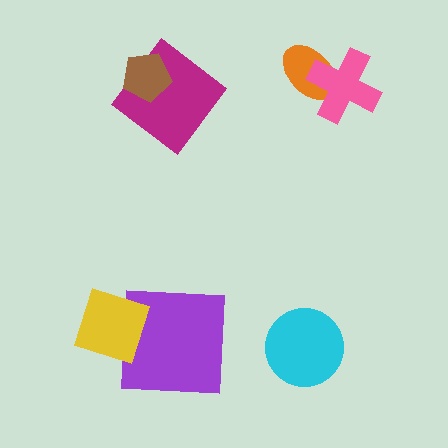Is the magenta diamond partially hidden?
Yes, it is partially covered by another shape.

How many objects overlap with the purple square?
1 object overlaps with the purple square.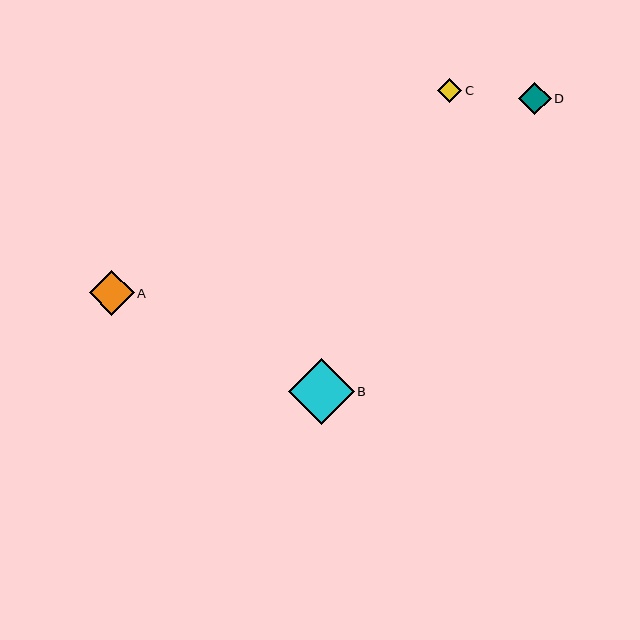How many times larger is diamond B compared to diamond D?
Diamond B is approximately 2.0 times the size of diamond D.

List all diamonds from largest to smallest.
From largest to smallest: B, A, D, C.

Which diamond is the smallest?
Diamond C is the smallest with a size of approximately 25 pixels.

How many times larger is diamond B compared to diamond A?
Diamond B is approximately 1.5 times the size of diamond A.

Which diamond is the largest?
Diamond B is the largest with a size of approximately 66 pixels.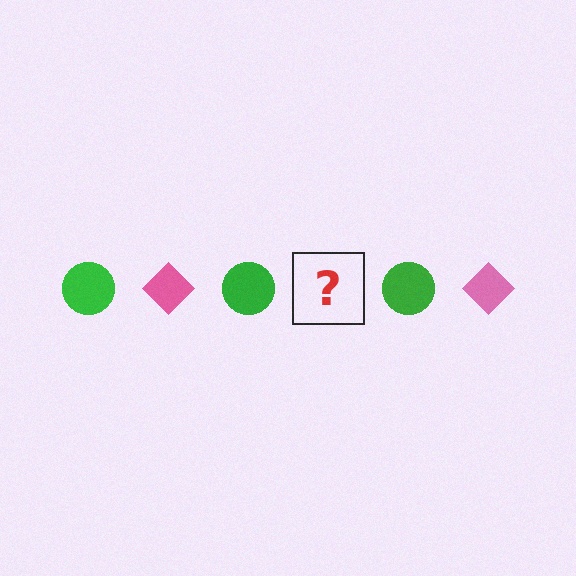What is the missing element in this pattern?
The missing element is a pink diamond.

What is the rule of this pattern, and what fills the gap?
The rule is that the pattern alternates between green circle and pink diamond. The gap should be filled with a pink diamond.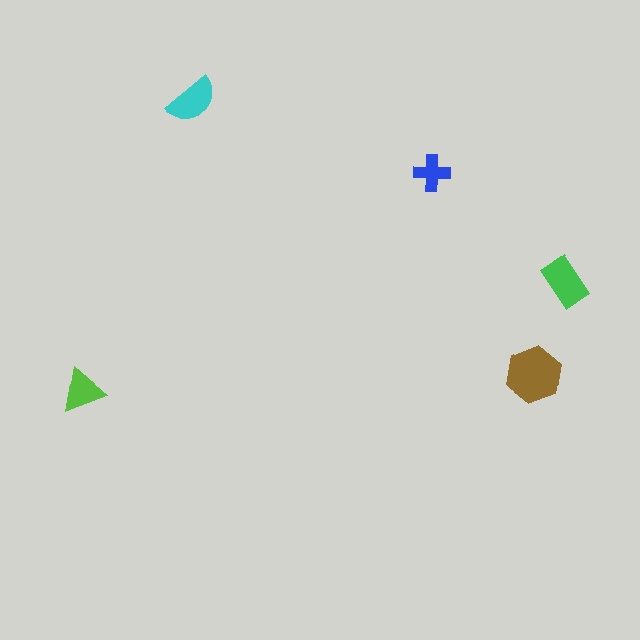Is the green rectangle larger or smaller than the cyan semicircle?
Larger.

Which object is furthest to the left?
The lime triangle is leftmost.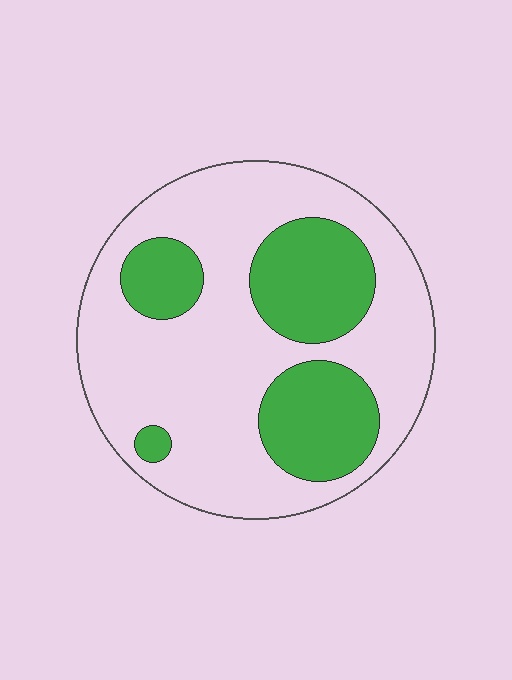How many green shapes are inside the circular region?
4.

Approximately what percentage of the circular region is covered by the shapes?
Approximately 30%.